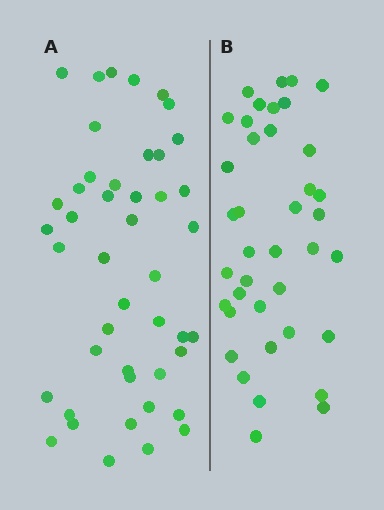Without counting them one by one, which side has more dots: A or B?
Region A (the left region) has more dots.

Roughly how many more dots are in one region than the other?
Region A has about 6 more dots than region B.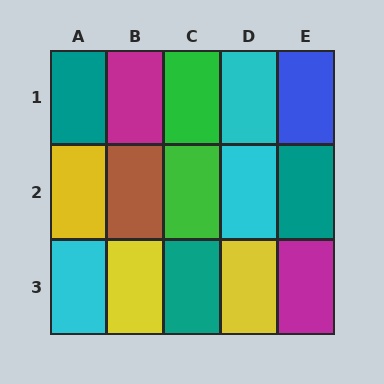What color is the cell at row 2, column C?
Green.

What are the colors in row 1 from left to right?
Teal, magenta, green, cyan, blue.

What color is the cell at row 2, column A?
Yellow.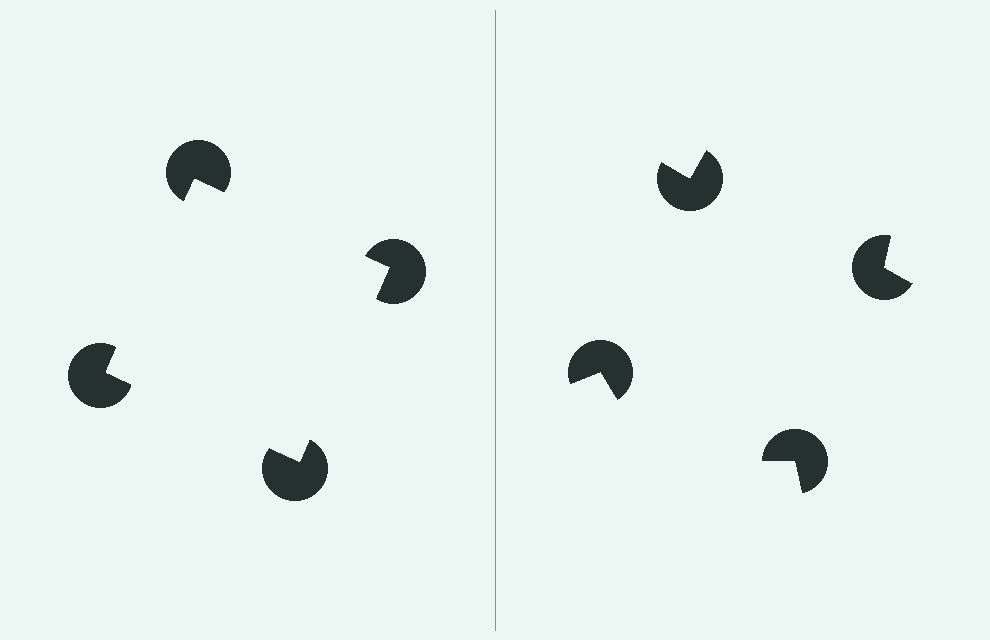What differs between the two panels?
The pac-man discs are positioned identically on both sides; only the wedge orientations differ. On the left they align to a square; on the right they are misaligned.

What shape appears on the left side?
An illusory square.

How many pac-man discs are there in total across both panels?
8 — 4 on each side.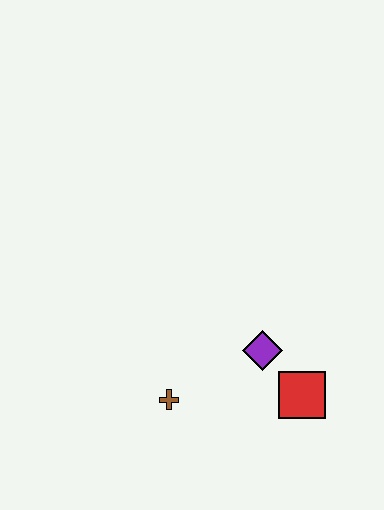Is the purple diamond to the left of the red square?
Yes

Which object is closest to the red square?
The purple diamond is closest to the red square.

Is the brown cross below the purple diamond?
Yes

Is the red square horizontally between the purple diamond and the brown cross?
No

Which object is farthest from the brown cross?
The red square is farthest from the brown cross.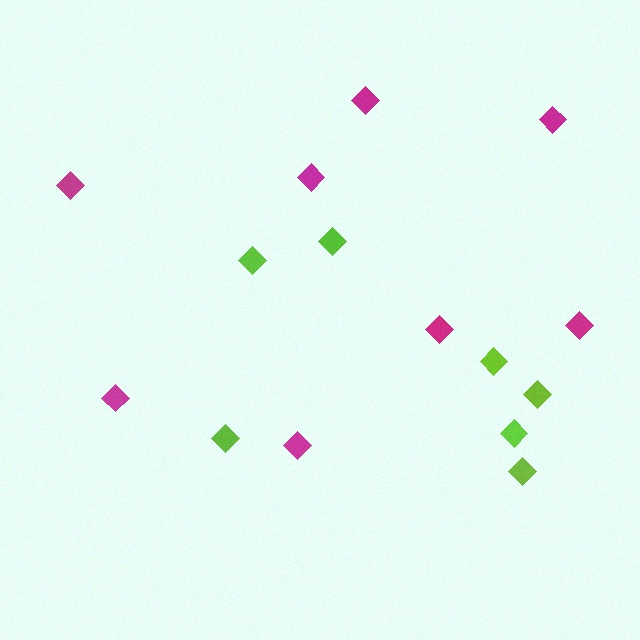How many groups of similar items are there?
There are 2 groups: one group of magenta diamonds (8) and one group of lime diamonds (7).